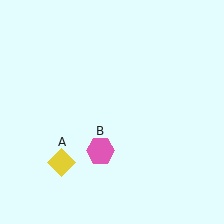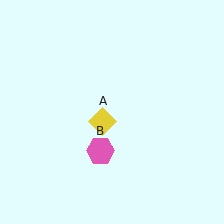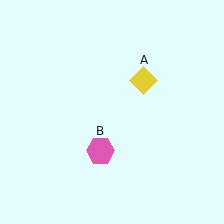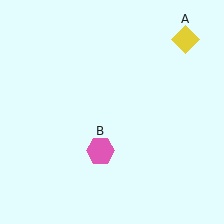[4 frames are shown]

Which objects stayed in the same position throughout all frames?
Pink hexagon (object B) remained stationary.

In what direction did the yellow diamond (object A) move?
The yellow diamond (object A) moved up and to the right.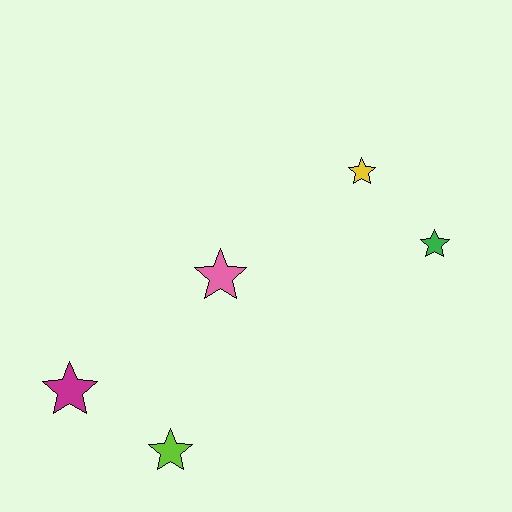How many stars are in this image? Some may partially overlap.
There are 5 stars.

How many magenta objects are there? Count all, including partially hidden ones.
There is 1 magenta object.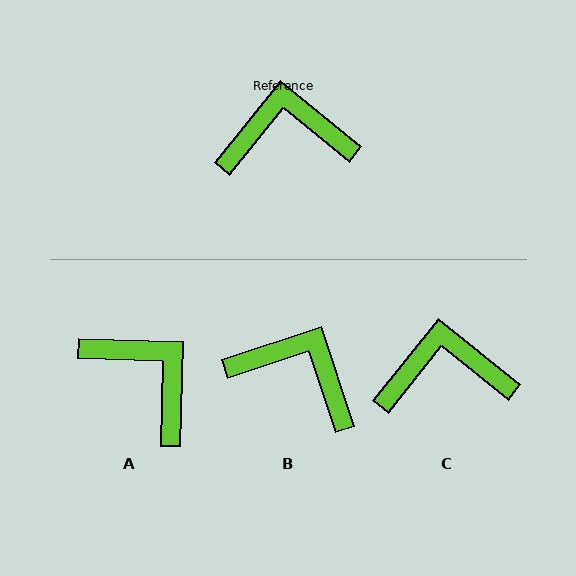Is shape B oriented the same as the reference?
No, it is off by about 33 degrees.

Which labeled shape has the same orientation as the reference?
C.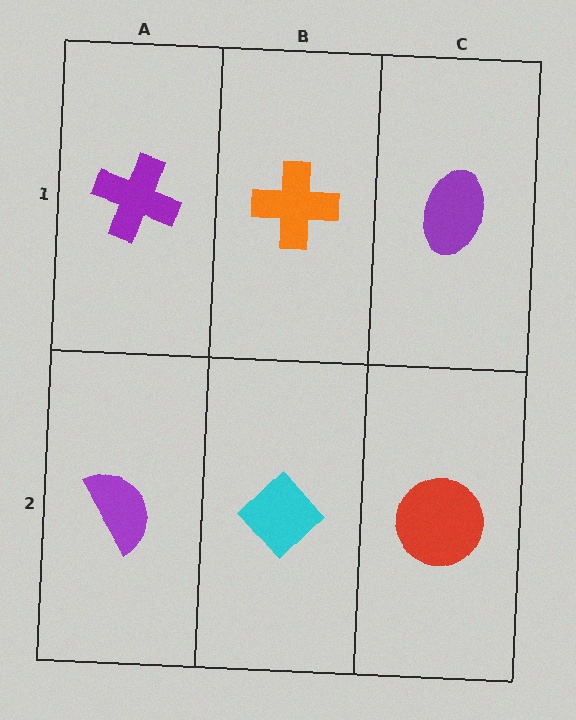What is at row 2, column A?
A purple semicircle.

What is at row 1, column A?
A purple cross.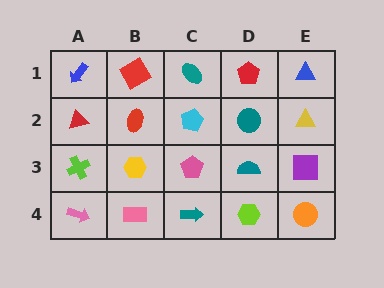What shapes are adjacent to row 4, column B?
A yellow hexagon (row 3, column B), a pink arrow (row 4, column A), a teal arrow (row 4, column C).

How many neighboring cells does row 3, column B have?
4.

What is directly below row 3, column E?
An orange circle.